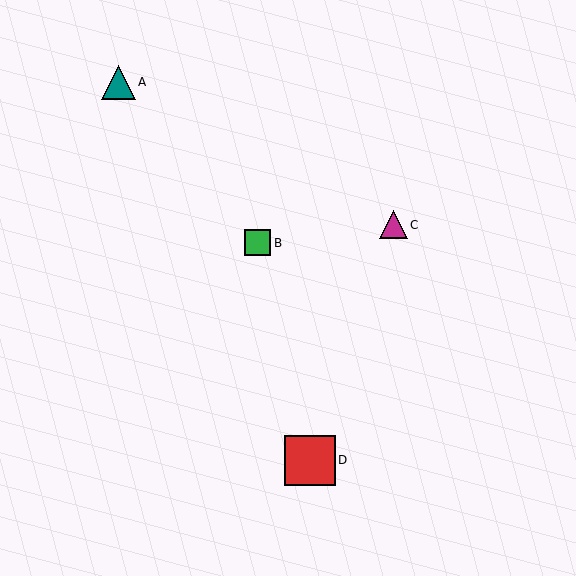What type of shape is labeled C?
Shape C is a magenta triangle.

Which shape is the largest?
The red square (labeled D) is the largest.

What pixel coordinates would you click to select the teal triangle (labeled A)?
Click at (119, 82) to select the teal triangle A.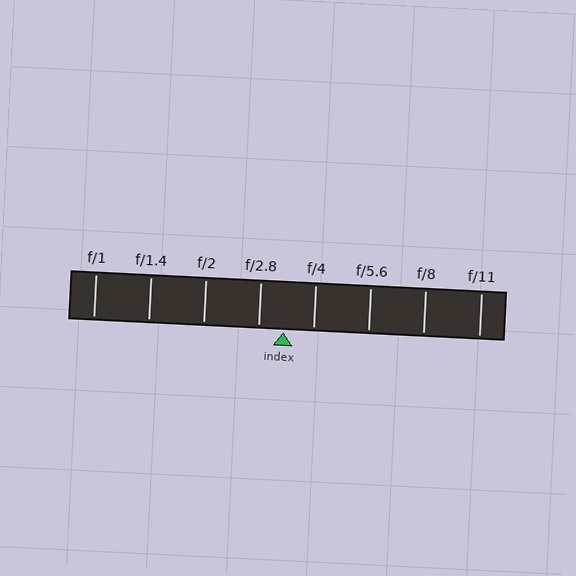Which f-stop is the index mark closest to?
The index mark is closest to f/2.8.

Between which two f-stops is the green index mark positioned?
The index mark is between f/2.8 and f/4.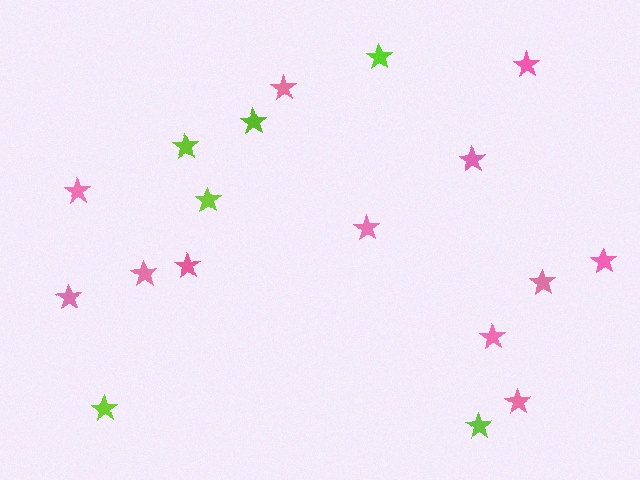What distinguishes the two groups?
There are 2 groups: one group of pink stars (12) and one group of lime stars (6).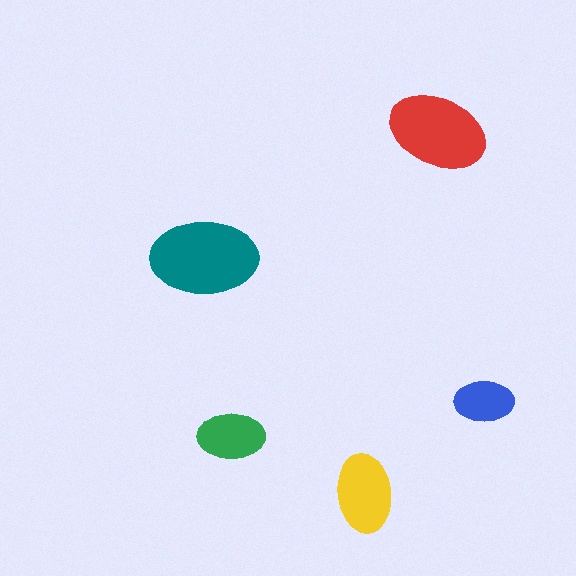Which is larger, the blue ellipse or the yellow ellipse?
The yellow one.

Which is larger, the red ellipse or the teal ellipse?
The teal one.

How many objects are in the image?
There are 5 objects in the image.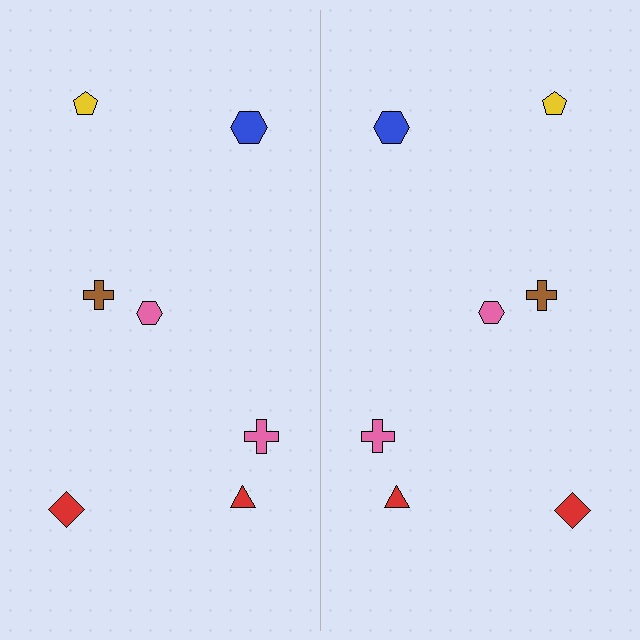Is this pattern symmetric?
Yes, this pattern has bilateral (reflection) symmetry.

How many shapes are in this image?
There are 14 shapes in this image.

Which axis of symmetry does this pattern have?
The pattern has a vertical axis of symmetry running through the center of the image.